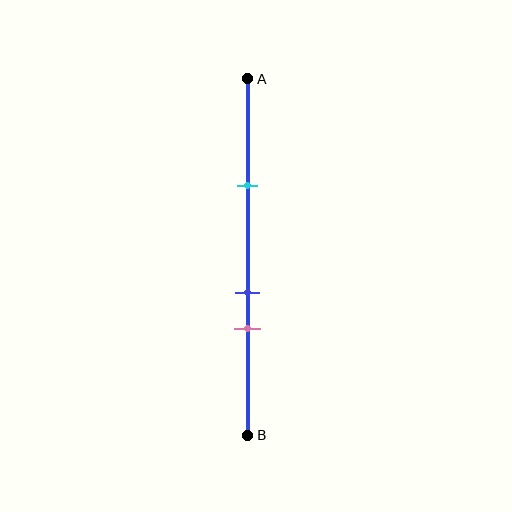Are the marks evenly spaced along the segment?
No, the marks are not evenly spaced.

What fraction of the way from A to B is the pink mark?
The pink mark is approximately 70% (0.7) of the way from A to B.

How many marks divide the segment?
There are 3 marks dividing the segment.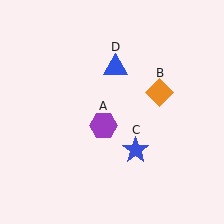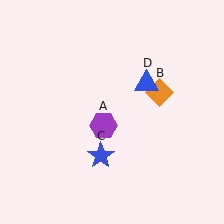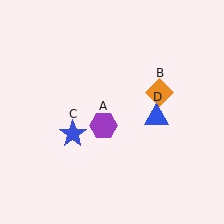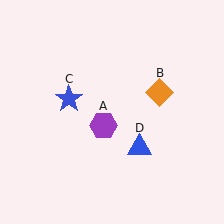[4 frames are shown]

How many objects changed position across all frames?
2 objects changed position: blue star (object C), blue triangle (object D).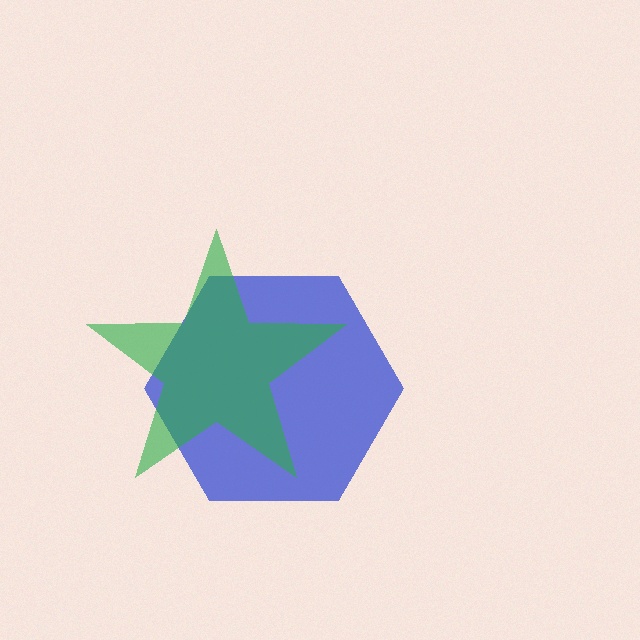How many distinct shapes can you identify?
There are 2 distinct shapes: a blue hexagon, a green star.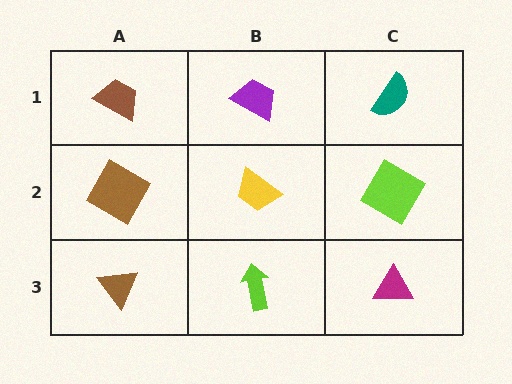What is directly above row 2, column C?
A teal semicircle.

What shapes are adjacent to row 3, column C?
A lime diamond (row 2, column C), a lime arrow (row 3, column B).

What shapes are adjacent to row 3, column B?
A yellow trapezoid (row 2, column B), a brown triangle (row 3, column A), a magenta triangle (row 3, column C).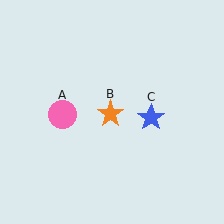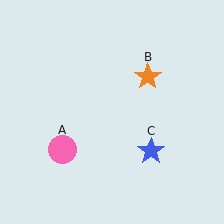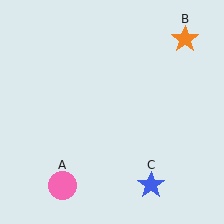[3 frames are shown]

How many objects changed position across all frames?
3 objects changed position: pink circle (object A), orange star (object B), blue star (object C).